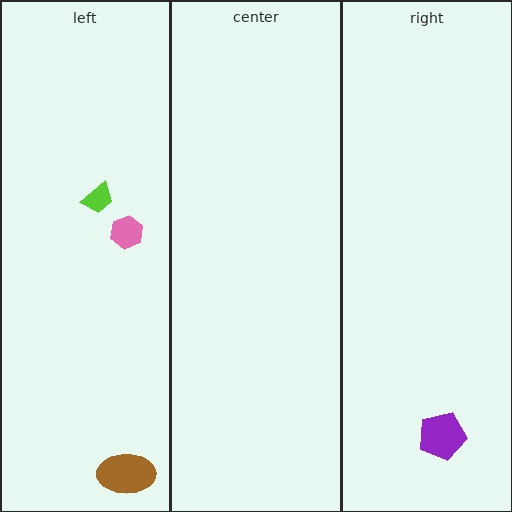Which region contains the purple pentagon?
The right region.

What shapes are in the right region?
The purple pentagon.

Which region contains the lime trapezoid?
The left region.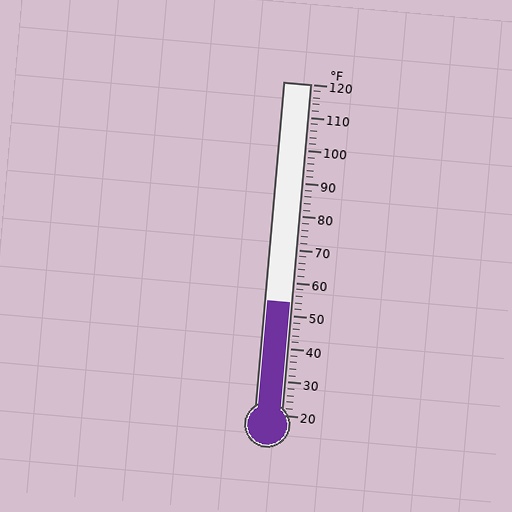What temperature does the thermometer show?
The thermometer shows approximately 54°F.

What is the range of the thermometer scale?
The thermometer scale ranges from 20°F to 120°F.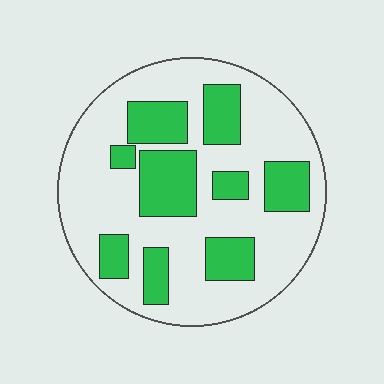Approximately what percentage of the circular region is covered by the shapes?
Approximately 30%.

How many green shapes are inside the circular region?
9.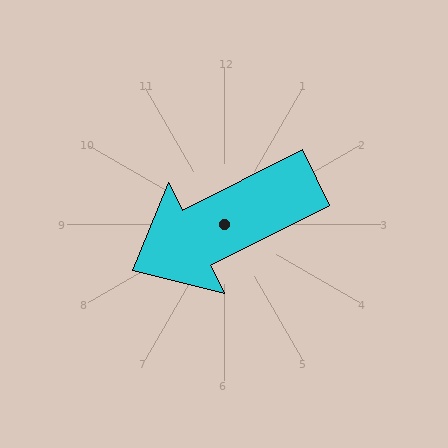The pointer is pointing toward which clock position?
Roughly 8 o'clock.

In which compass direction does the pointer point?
Southwest.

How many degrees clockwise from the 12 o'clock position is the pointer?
Approximately 243 degrees.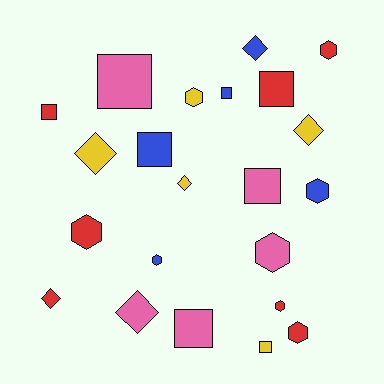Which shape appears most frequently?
Hexagon, with 8 objects.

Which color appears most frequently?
Red, with 7 objects.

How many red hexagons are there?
There are 4 red hexagons.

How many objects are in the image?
There are 22 objects.